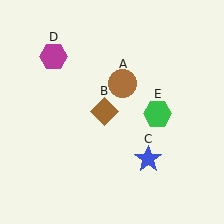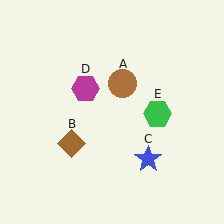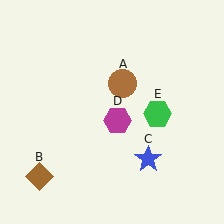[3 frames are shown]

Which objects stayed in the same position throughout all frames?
Brown circle (object A) and blue star (object C) and green hexagon (object E) remained stationary.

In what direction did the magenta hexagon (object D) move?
The magenta hexagon (object D) moved down and to the right.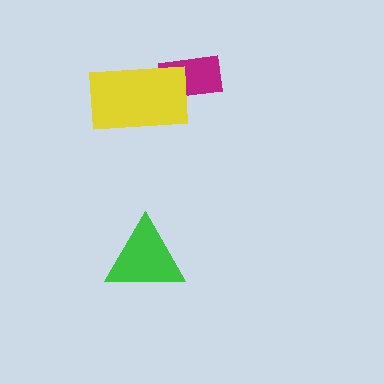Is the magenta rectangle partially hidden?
Yes, it is partially covered by another shape.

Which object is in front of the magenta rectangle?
The yellow rectangle is in front of the magenta rectangle.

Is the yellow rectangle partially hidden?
No, no other shape covers it.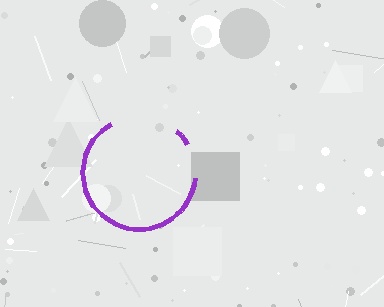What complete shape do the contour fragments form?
The contour fragments form a circle.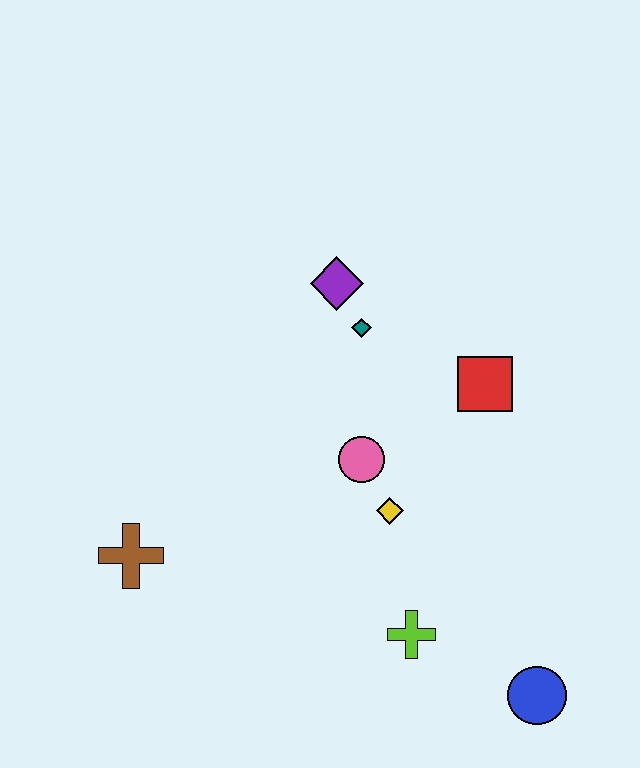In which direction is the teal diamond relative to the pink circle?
The teal diamond is above the pink circle.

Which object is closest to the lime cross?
The yellow diamond is closest to the lime cross.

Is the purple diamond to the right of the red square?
No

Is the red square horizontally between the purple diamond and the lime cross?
No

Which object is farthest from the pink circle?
The blue circle is farthest from the pink circle.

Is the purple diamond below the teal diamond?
No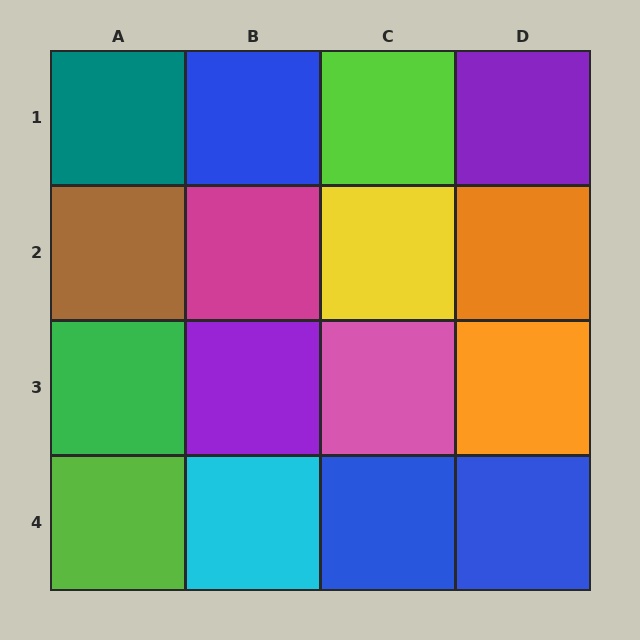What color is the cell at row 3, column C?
Pink.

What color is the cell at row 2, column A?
Brown.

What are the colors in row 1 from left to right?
Teal, blue, lime, purple.